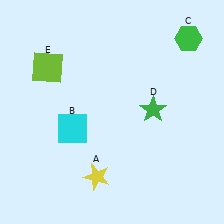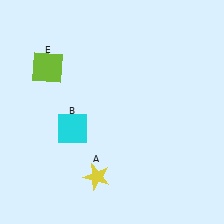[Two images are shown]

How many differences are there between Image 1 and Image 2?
There are 2 differences between the two images.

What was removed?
The green star (D), the green hexagon (C) were removed in Image 2.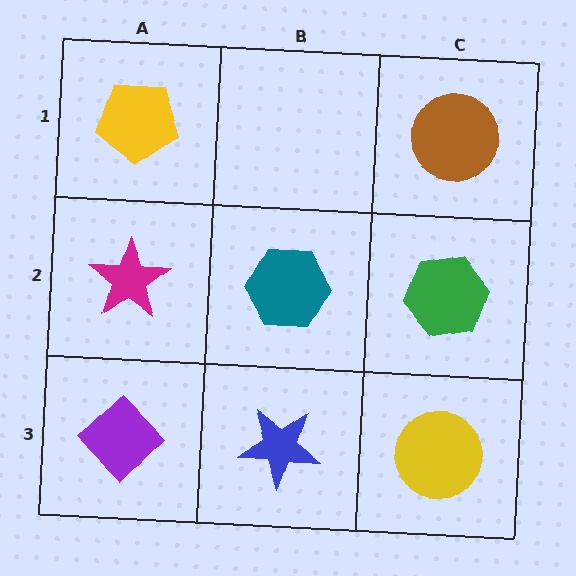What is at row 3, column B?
A blue star.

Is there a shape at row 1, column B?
No, that cell is empty.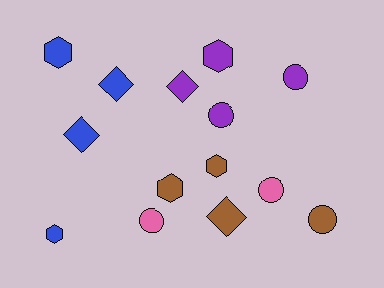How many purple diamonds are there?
There is 1 purple diamond.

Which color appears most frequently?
Blue, with 4 objects.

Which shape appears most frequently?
Hexagon, with 5 objects.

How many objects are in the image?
There are 14 objects.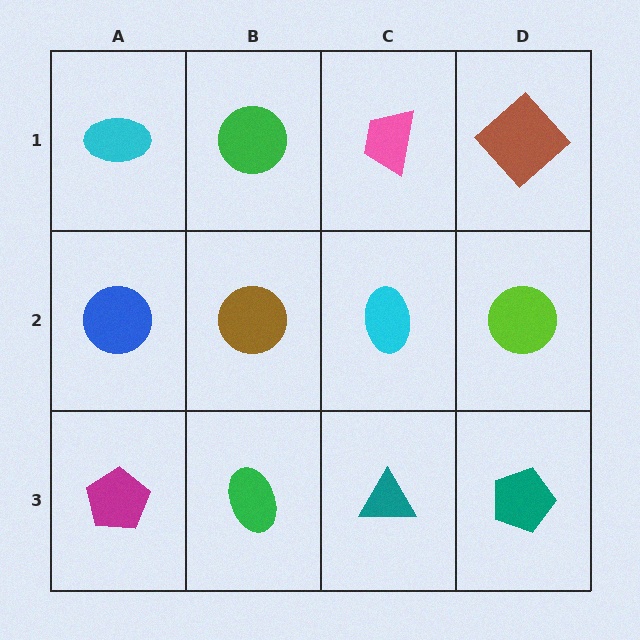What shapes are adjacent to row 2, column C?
A pink trapezoid (row 1, column C), a teal triangle (row 3, column C), a brown circle (row 2, column B), a lime circle (row 2, column D).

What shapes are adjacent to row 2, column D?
A brown diamond (row 1, column D), a teal pentagon (row 3, column D), a cyan ellipse (row 2, column C).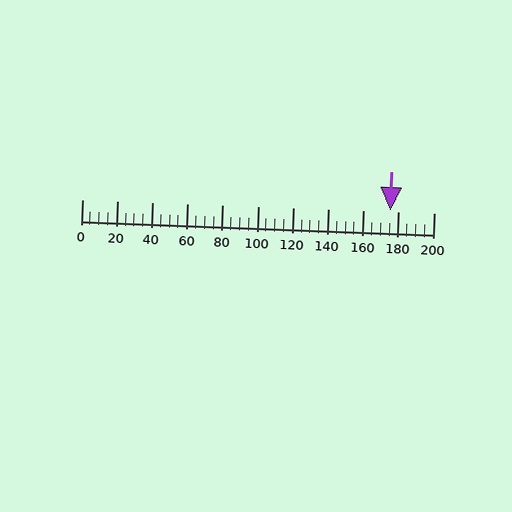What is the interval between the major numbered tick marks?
The major tick marks are spaced 20 units apart.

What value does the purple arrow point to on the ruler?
The purple arrow points to approximately 175.